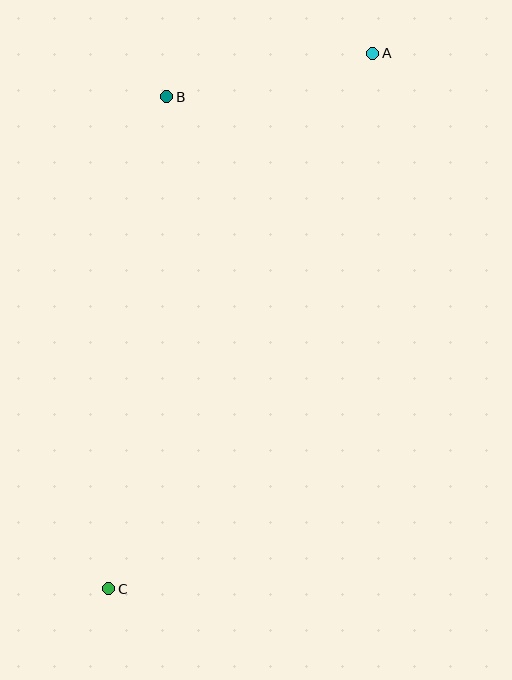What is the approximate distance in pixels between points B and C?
The distance between B and C is approximately 495 pixels.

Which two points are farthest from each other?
Points A and C are farthest from each other.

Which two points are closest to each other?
Points A and B are closest to each other.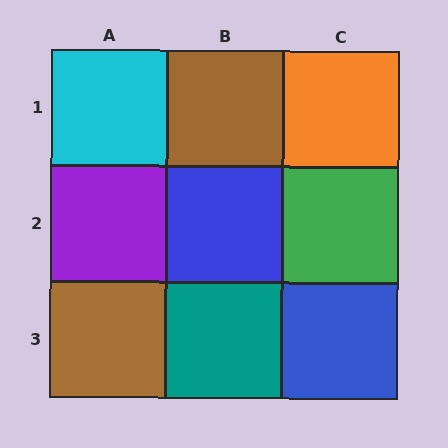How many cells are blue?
2 cells are blue.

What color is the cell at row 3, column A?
Brown.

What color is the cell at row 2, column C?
Green.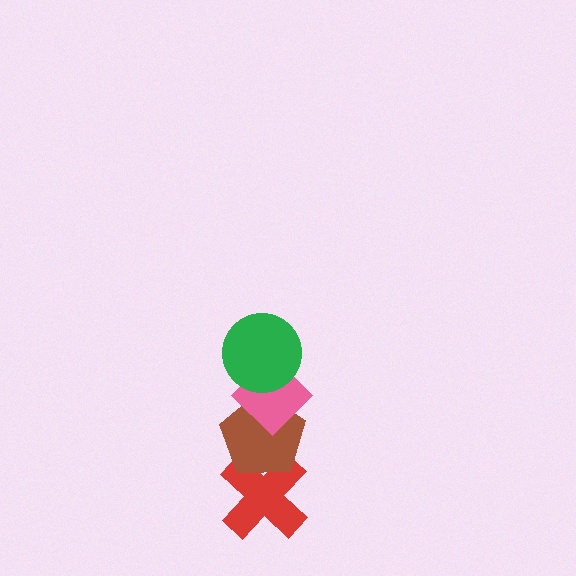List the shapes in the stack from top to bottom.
From top to bottom: the green circle, the pink diamond, the brown pentagon, the red cross.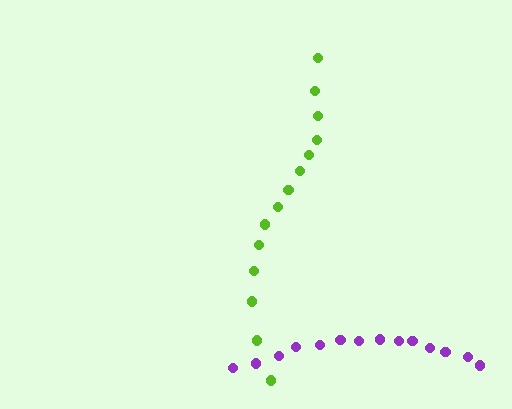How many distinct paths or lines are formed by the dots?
There are 2 distinct paths.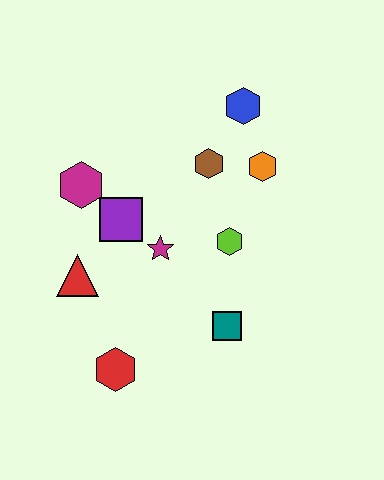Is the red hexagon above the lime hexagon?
No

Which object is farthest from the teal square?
The blue hexagon is farthest from the teal square.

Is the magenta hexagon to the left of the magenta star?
Yes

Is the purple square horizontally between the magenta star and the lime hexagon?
No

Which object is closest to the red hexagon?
The red triangle is closest to the red hexagon.